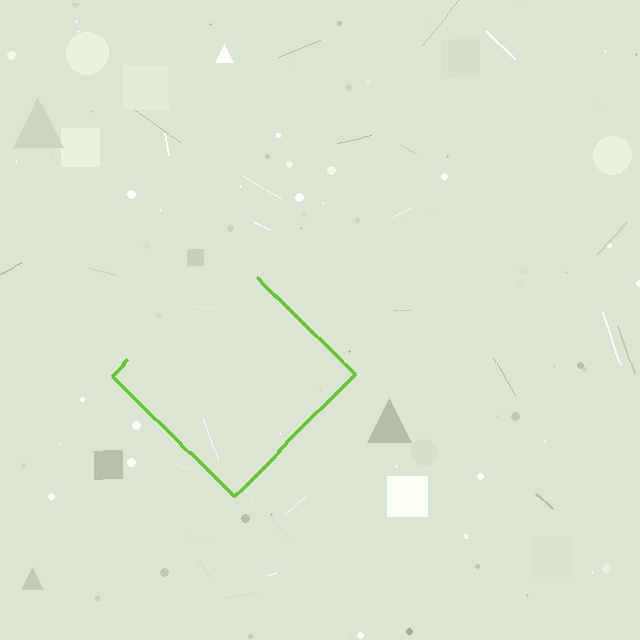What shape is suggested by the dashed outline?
The dashed outline suggests a diamond.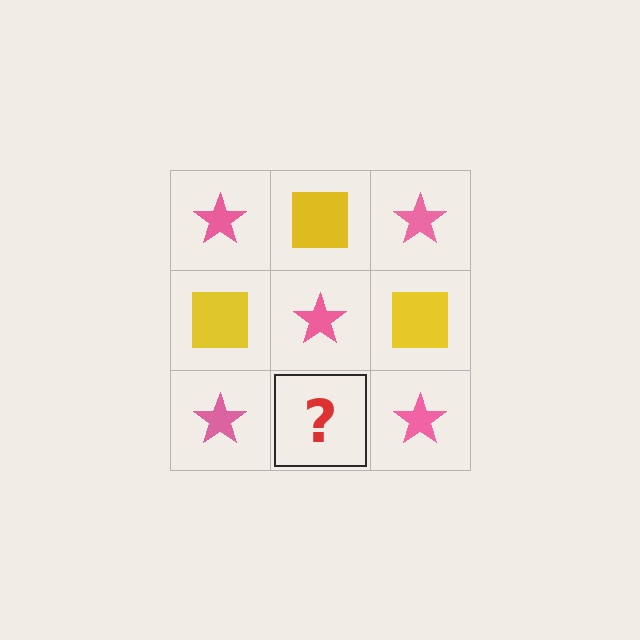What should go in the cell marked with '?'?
The missing cell should contain a yellow square.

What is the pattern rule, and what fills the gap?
The rule is that it alternates pink star and yellow square in a checkerboard pattern. The gap should be filled with a yellow square.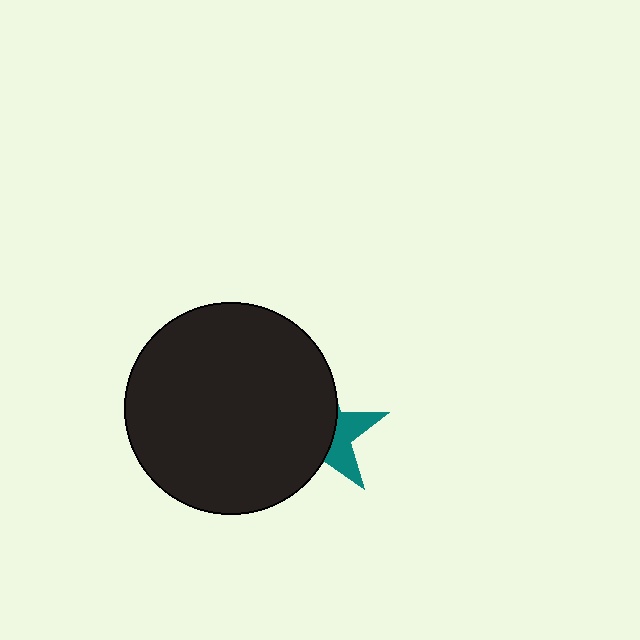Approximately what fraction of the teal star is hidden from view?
Roughly 64% of the teal star is hidden behind the black circle.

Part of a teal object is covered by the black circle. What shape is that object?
It is a star.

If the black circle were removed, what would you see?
You would see the complete teal star.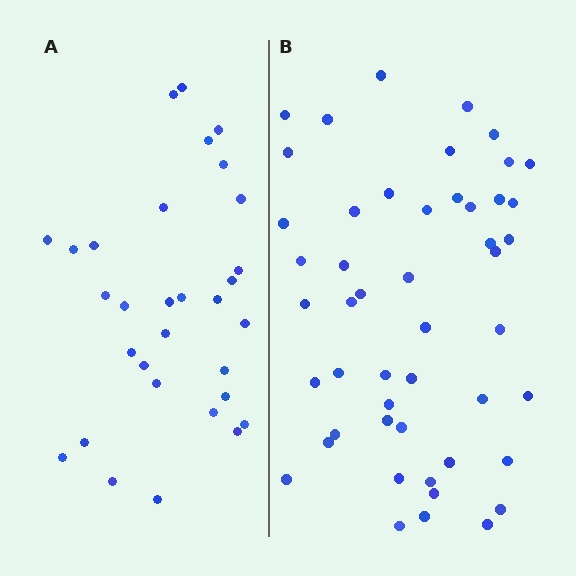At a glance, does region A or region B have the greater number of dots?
Region B (the right region) has more dots.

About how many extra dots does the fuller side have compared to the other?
Region B has approximately 20 more dots than region A.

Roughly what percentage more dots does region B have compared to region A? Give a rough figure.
About 60% more.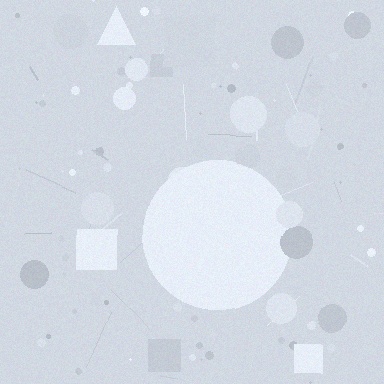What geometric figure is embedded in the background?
A circle is embedded in the background.